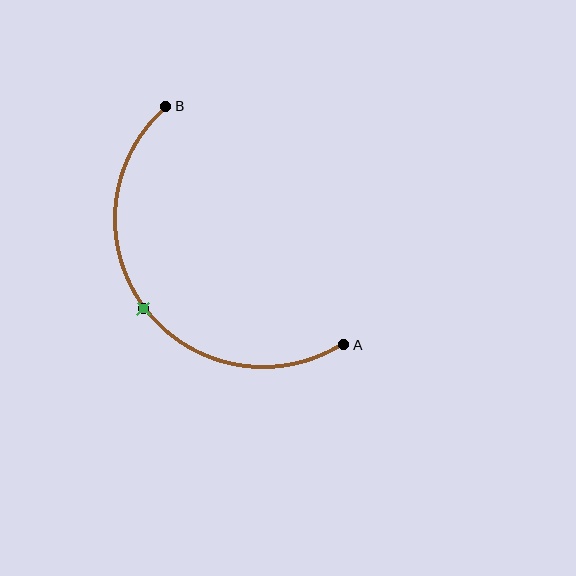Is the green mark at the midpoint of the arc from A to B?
Yes. The green mark lies on the arc at equal arc-length from both A and B — it is the arc midpoint.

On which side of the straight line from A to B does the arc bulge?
The arc bulges below and to the left of the straight line connecting A and B.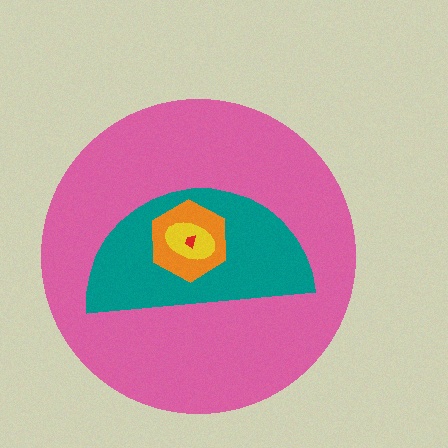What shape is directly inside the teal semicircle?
The orange hexagon.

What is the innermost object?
The red trapezoid.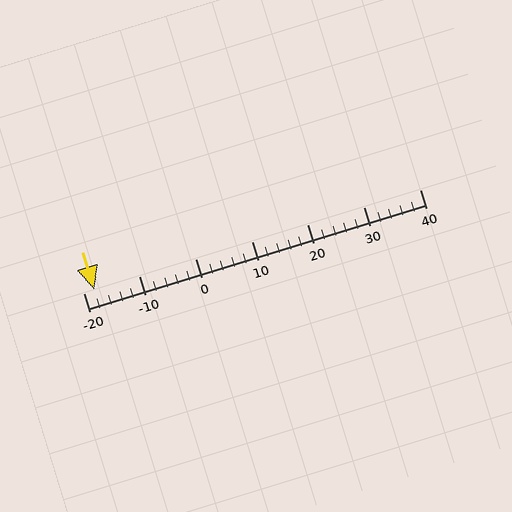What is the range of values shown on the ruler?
The ruler shows values from -20 to 40.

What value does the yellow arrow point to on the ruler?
The yellow arrow points to approximately -18.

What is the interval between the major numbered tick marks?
The major tick marks are spaced 10 units apart.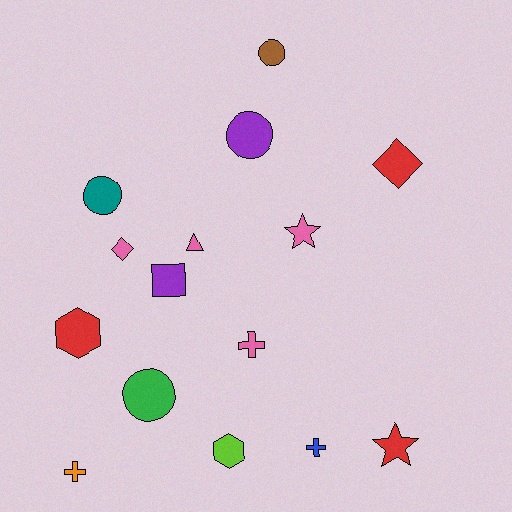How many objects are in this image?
There are 15 objects.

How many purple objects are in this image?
There are 2 purple objects.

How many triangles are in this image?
There is 1 triangle.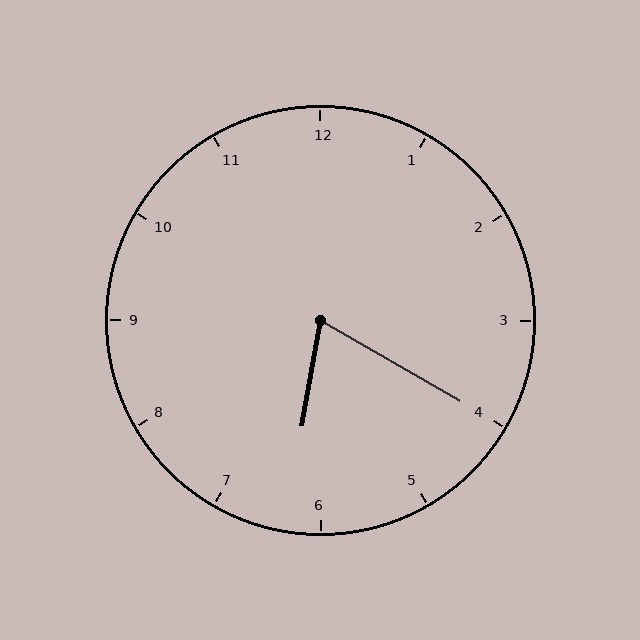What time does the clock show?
6:20.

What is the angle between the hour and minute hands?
Approximately 70 degrees.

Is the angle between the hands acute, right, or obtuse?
It is acute.